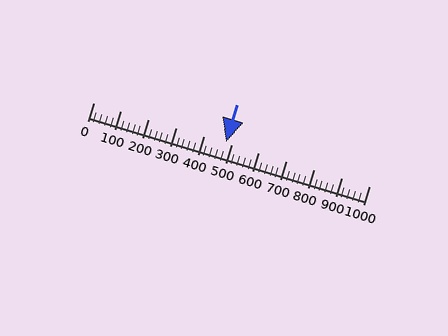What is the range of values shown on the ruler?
The ruler shows values from 0 to 1000.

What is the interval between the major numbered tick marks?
The major tick marks are spaced 100 units apart.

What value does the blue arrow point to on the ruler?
The blue arrow points to approximately 480.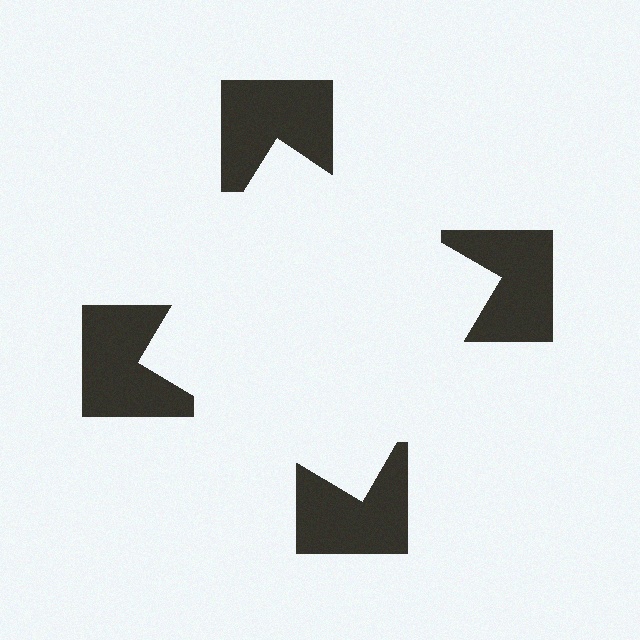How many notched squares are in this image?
There are 4 — one at each vertex of the illusory square.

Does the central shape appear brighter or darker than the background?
It typically appears slightly brighter than the background, even though no actual brightness change is drawn.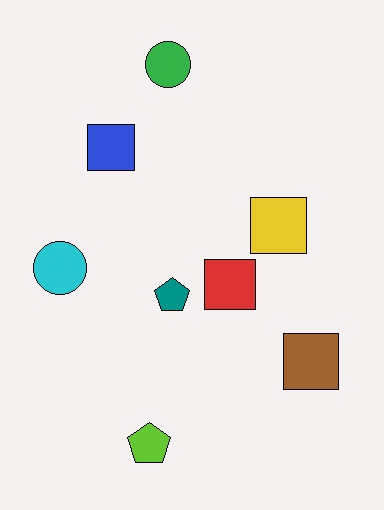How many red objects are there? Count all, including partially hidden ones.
There is 1 red object.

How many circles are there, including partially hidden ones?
There are 2 circles.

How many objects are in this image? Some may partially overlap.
There are 8 objects.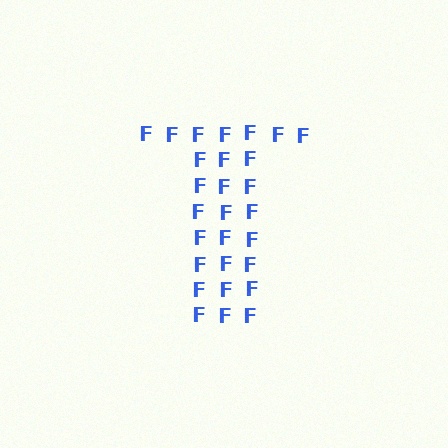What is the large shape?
The large shape is the letter T.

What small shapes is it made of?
It is made of small letter F's.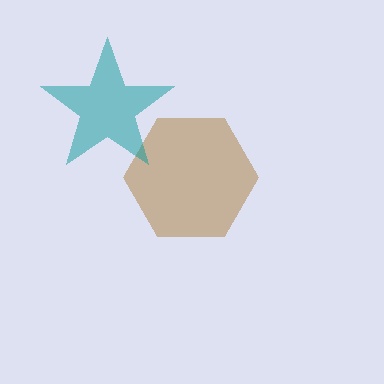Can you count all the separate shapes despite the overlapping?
Yes, there are 2 separate shapes.